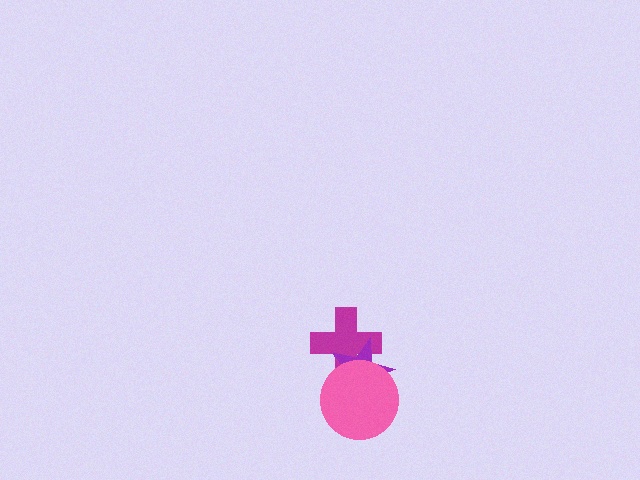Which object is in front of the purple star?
The pink circle is in front of the purple star.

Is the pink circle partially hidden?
No, no other shape covers it.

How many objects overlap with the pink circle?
2 objects overlap with the pink circle.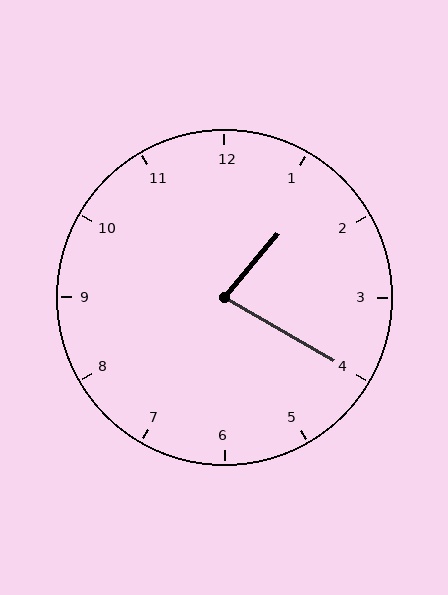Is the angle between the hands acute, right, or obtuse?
It is acute.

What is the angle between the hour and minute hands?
Approximately 80 degrees.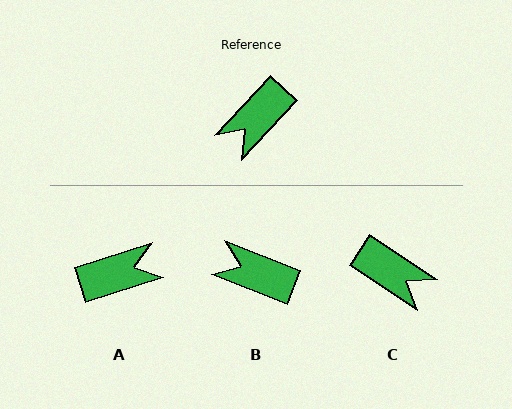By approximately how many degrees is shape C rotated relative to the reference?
Approximately 99 degrees counter-clockwise.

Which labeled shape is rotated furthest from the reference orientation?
A, about 150 degrees away.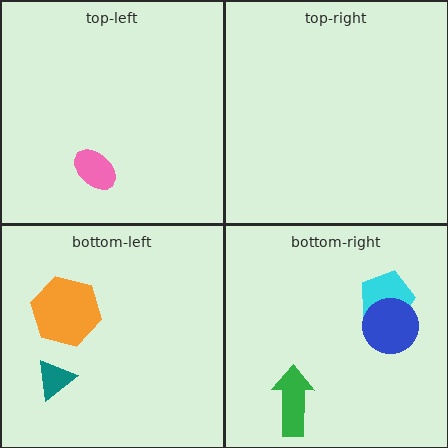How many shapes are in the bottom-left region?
2.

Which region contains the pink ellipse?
The top-left region.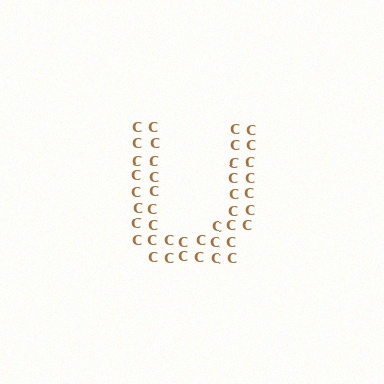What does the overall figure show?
The overall figure shows the letter U.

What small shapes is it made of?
It is made of small letter C's.